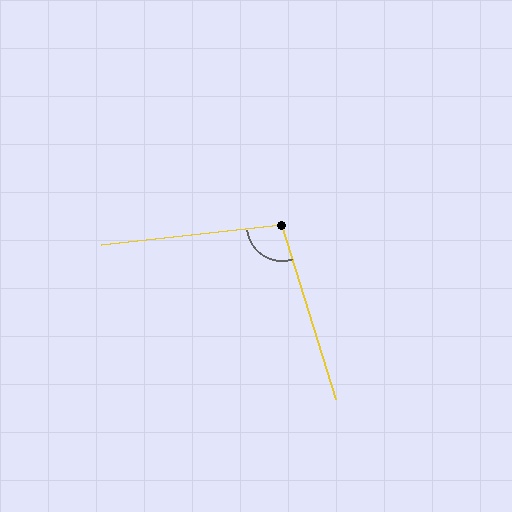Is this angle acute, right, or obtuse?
It is obtuse.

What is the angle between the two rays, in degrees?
Approximately 101 degrees.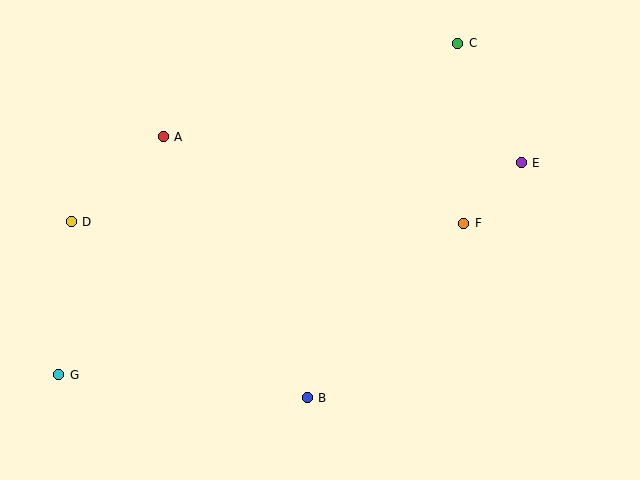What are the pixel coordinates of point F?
Point F is at (464, 223).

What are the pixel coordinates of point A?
Point A is at (163, 137).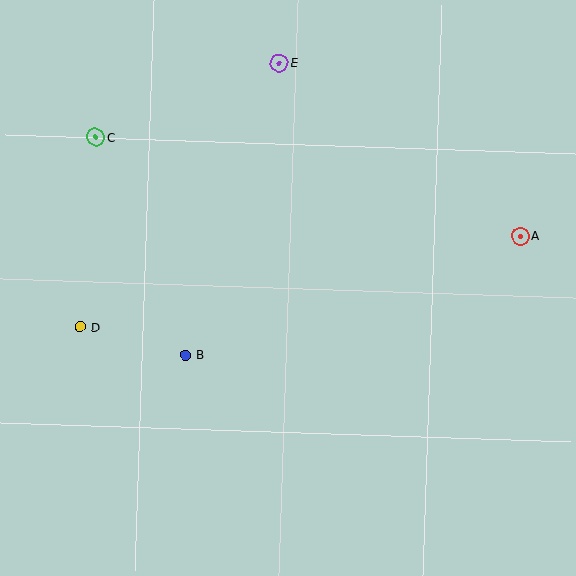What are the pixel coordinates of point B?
Point B is at (185, 355).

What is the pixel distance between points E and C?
The distance between E and C is 198 pixels.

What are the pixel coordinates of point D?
Point D is at (80, 327).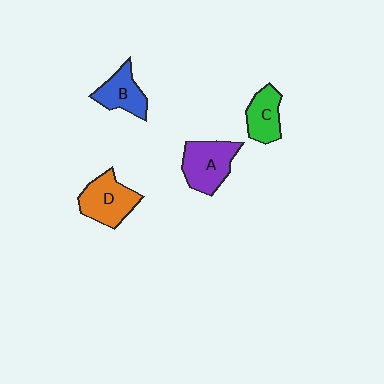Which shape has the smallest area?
Shape C (green).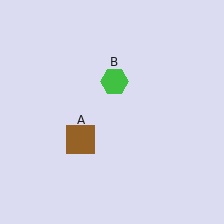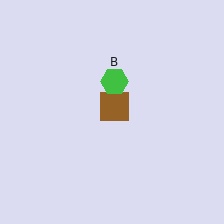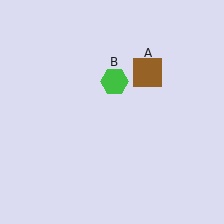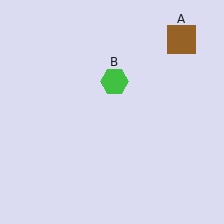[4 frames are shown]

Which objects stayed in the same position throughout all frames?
Green hexagon (object B) remained stationary.